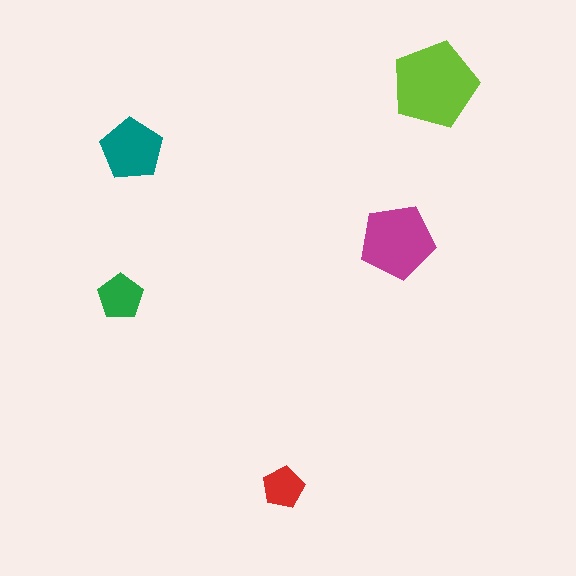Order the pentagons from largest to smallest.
the lime one, the magenta one, the teal one, the green one, the red one.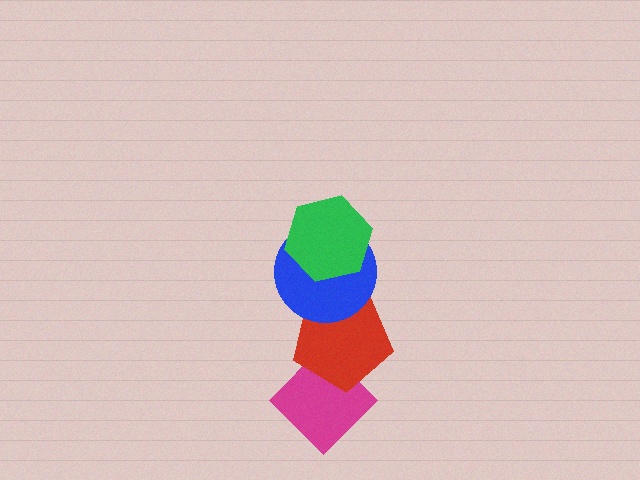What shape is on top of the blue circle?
The green hexagon is on top of the blue circle.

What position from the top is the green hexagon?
The green hexagon is 1st from the top.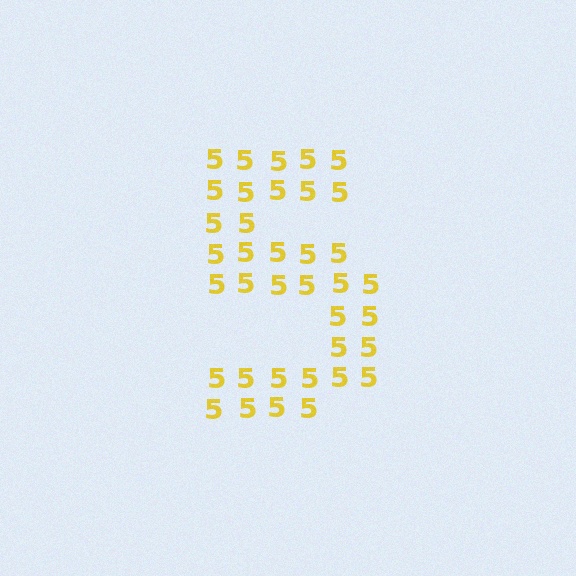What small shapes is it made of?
It is made of small digit 5's.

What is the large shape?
The large shape is the digit 5.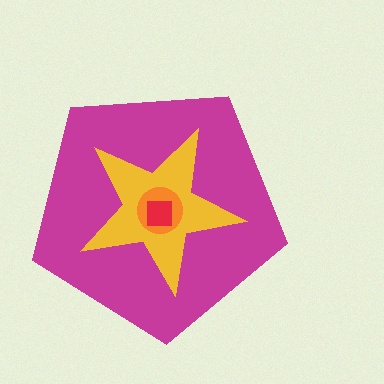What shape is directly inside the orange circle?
The red square.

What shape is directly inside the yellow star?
The orange circle.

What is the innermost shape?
The red square.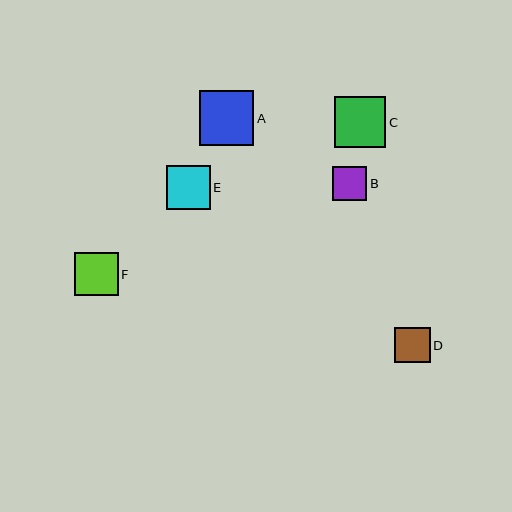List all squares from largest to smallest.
From largest to smallest: A, C, E, F, D, B.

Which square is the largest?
Square A is the largest with a size of approximately 54 pixels.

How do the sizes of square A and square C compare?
Square A and square C are approximately the same size.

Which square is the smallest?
Square B is the smallest with a size of approximately 34 pixels.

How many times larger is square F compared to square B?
Square F is approximately 1.3 times the size of square B.